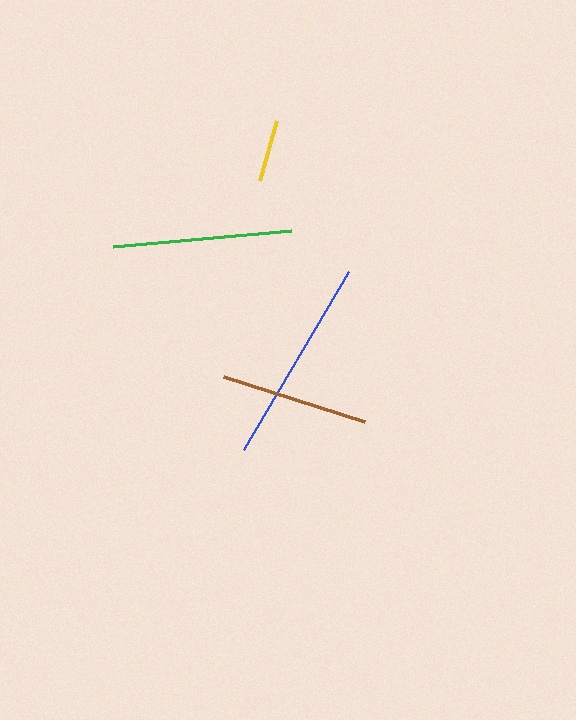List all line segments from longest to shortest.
From longest to shortest: blue, green, brown, yellow.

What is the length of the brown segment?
The brown segment is approximately 148 pixels long.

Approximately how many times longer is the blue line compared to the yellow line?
The blue line is approximately 3.3 times the length of the yellow line.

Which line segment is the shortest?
The yellow line is the shortest at approximately 63 pixels.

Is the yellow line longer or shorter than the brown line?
The brown line is longer than the yellow line.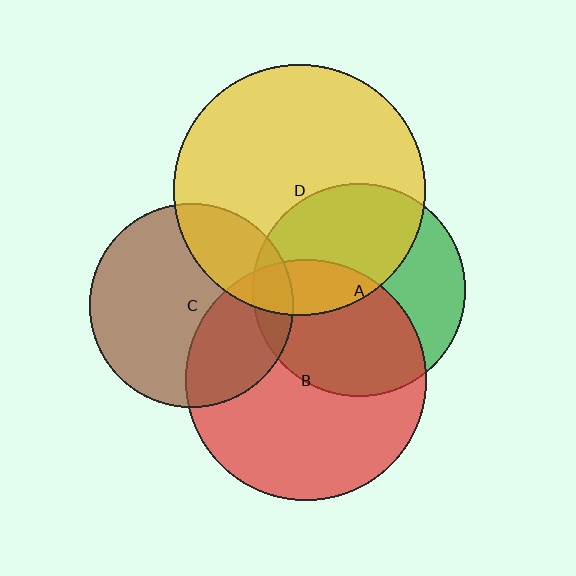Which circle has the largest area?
Circle D (yellow).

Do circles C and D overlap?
Yes.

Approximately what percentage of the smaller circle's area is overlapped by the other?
Approximately 25%.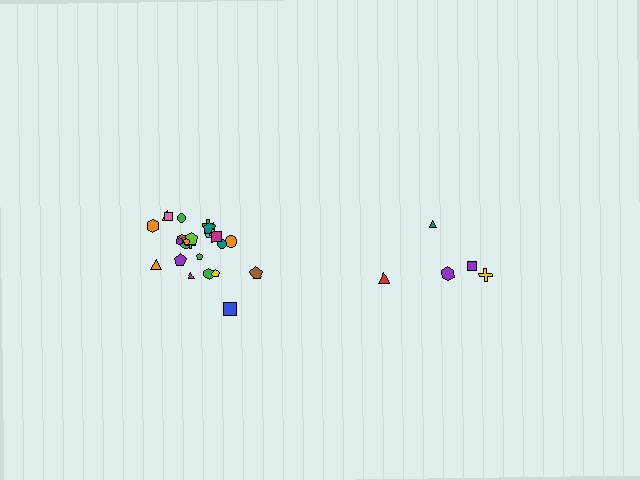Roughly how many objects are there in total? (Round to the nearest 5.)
Roughly 30 objects in total.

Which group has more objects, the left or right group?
The left group.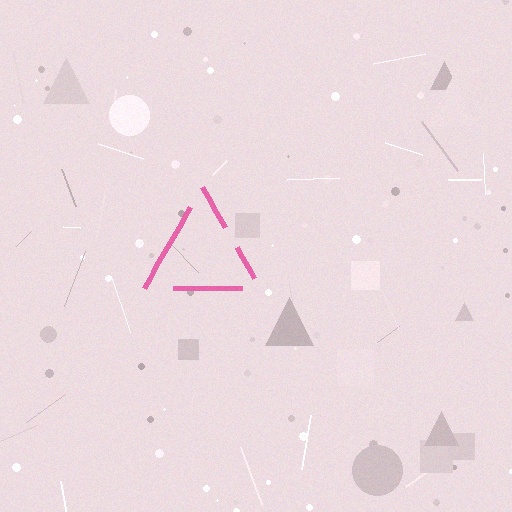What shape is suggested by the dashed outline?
The dashed outline suggests a triangle.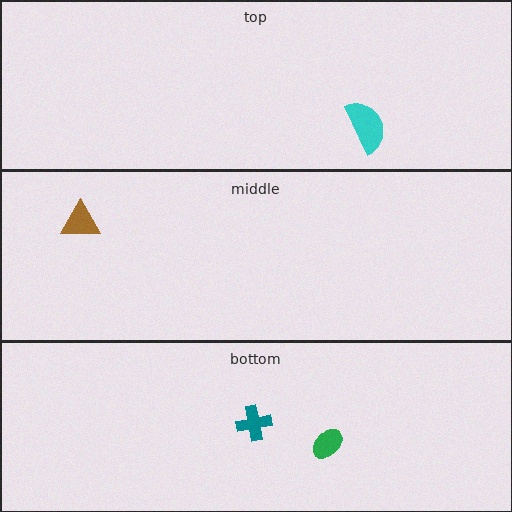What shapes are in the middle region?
The brown triangle.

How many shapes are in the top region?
1.